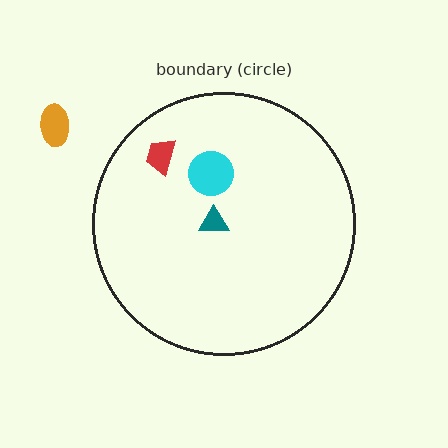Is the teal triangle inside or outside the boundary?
Inside.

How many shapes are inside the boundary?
3 inside, 1 outside.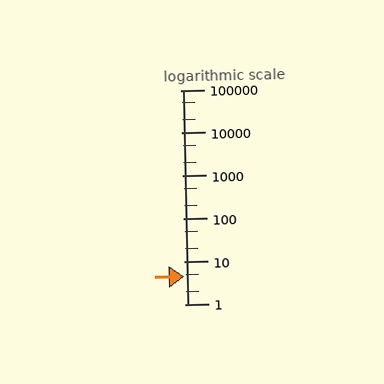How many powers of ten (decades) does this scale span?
The scale spans 5 decades, from 1 to 100000.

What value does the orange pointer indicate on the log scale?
The pointer indicates approximately 4.3.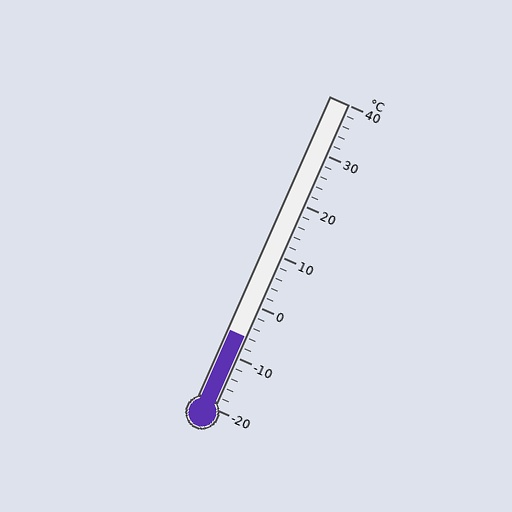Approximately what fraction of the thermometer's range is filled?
The thermometer is filled to approximately 25% of its range.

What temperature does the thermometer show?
The thermometer shows approximately -6°C.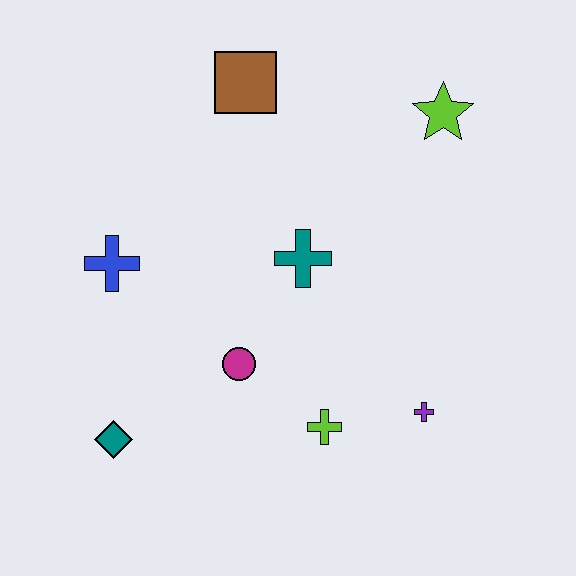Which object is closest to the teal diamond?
The magenta circle is closest to the teal diamond.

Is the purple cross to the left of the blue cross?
No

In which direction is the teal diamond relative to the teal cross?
The teal diamond is to the left of the teal cross.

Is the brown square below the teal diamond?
No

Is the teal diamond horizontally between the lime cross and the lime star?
No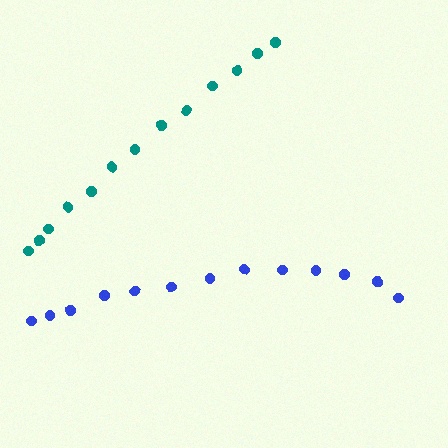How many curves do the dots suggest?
There are 2 distinct paths.